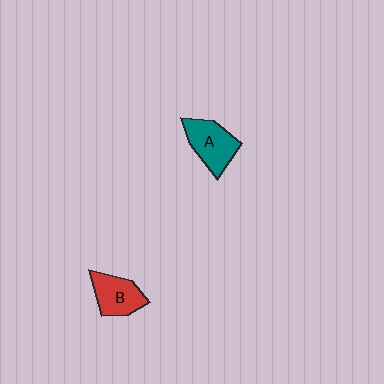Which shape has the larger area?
Shape A (teal).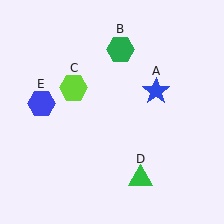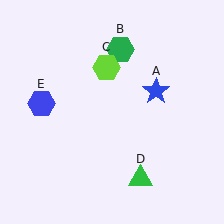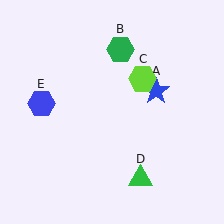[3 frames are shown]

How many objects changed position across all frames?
1 object changed position: lime hexagon (object C).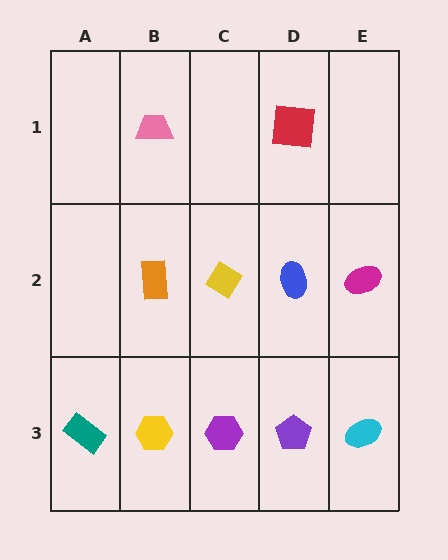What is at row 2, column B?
An orange rectangle.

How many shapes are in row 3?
5 shapes.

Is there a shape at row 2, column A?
No, that cell is empty.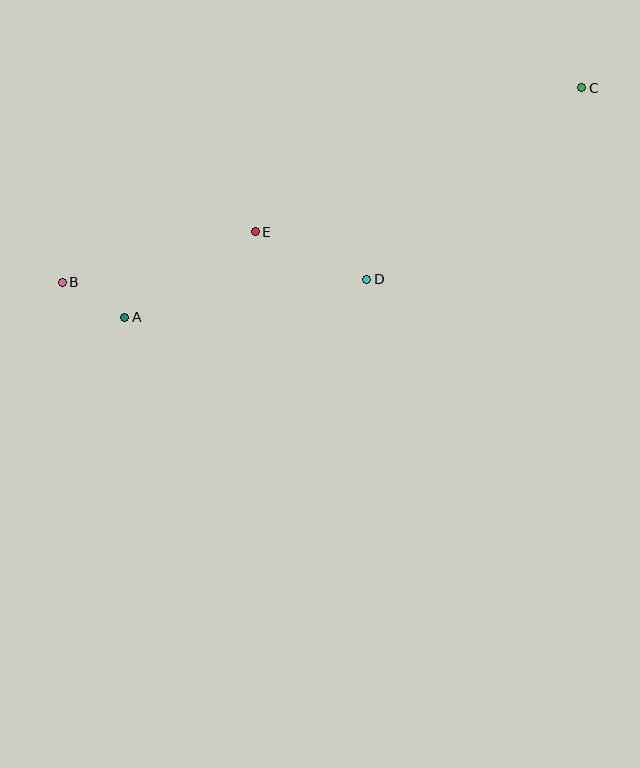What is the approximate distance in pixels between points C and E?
The distance between C and E is approximately 357 pixels.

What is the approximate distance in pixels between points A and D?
The distance between A and D is approximately 245 pixels.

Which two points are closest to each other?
Points A and B are closest to each other.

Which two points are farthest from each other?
Points B and C are farthest from each other.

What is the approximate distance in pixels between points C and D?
The distance between C and D is approximately 288 pixels.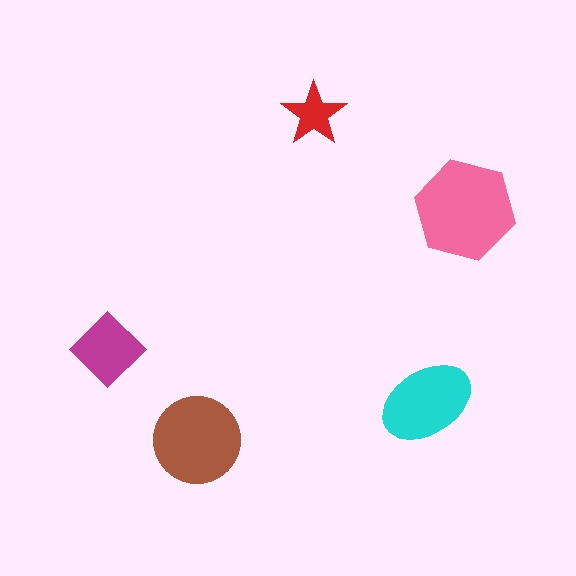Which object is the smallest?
The red star.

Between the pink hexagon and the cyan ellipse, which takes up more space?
The pink hexagon.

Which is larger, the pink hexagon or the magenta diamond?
The pink hexagon.